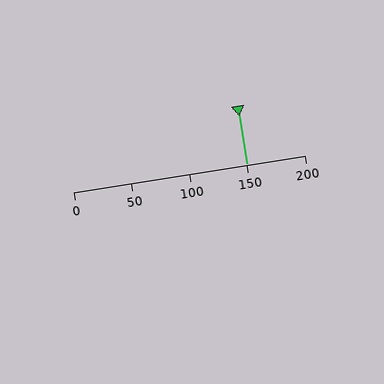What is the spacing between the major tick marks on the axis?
The major ticks are spaced 50 apart.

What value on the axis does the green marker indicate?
The marker indicates approximately 150.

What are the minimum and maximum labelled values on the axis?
The axis runs from 0 to 200.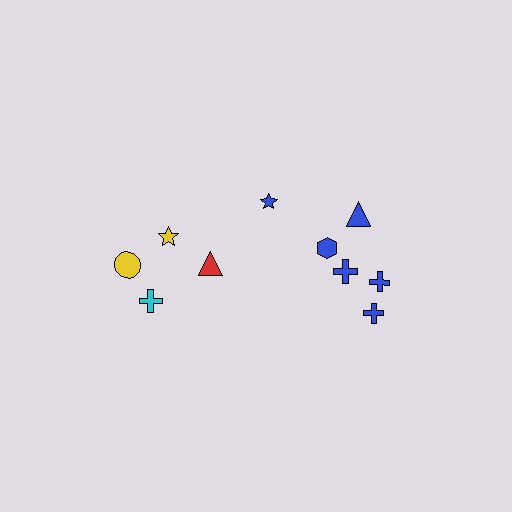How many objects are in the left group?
There are 4 objects.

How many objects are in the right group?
There are 6 objects.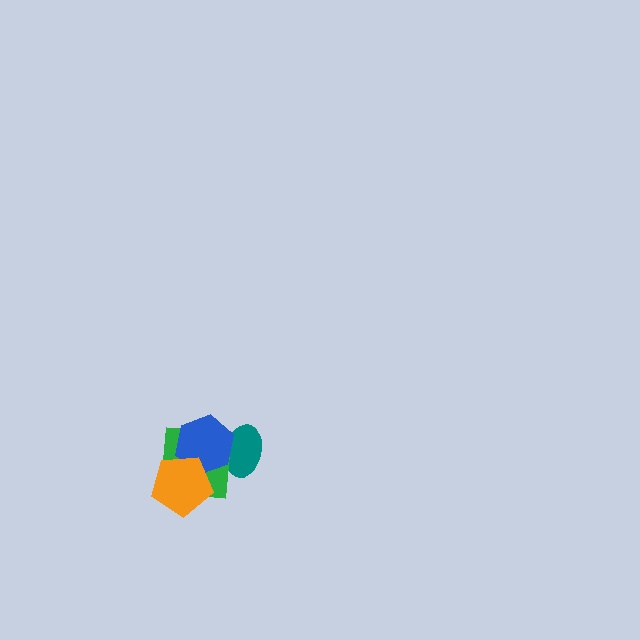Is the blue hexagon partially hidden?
Yes, it is partially covered by another shape.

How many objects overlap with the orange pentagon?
2 objects overlap with the orange pentagon.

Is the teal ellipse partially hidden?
Yes, it is partially covered by another shape.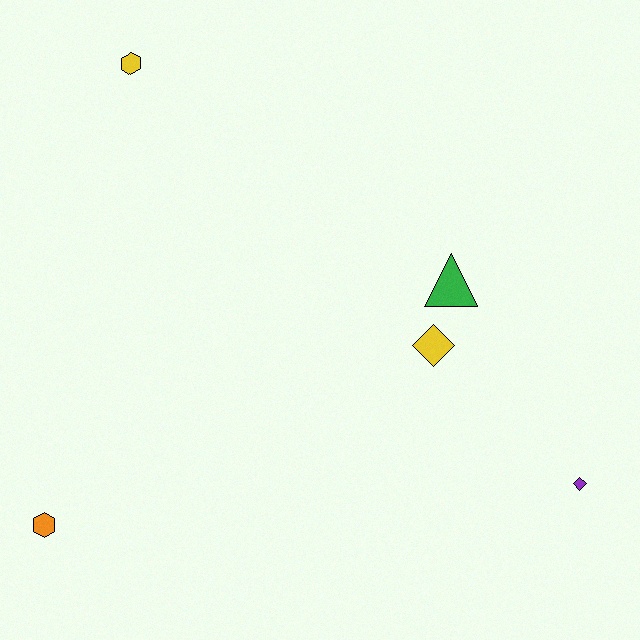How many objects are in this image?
There are 5 objects.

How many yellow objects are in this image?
There are 2 yellow objects.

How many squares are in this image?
There are no squares.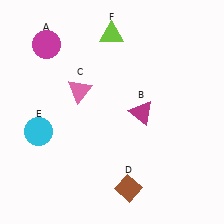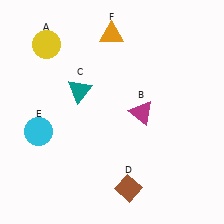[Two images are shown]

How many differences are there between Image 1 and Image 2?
There are 3 differences between the two images.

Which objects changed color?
A changed from magenta to yellow. C changed from pink to teal. F changed from lime to orange.